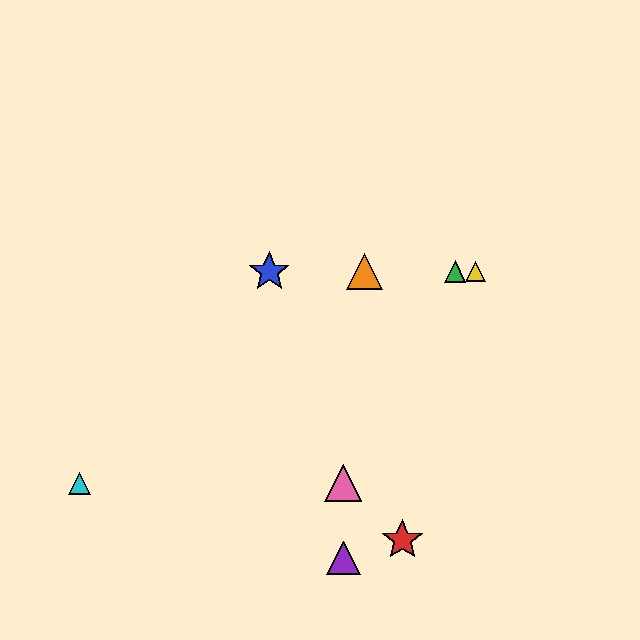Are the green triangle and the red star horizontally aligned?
No, the green triangle is at y≈272 and the red star is at y≈540.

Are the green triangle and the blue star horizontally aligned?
Yes, both are at y≈272.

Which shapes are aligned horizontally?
The blue star, the green triangle, the yellow triangle, the orange triangle are aligned horizontally.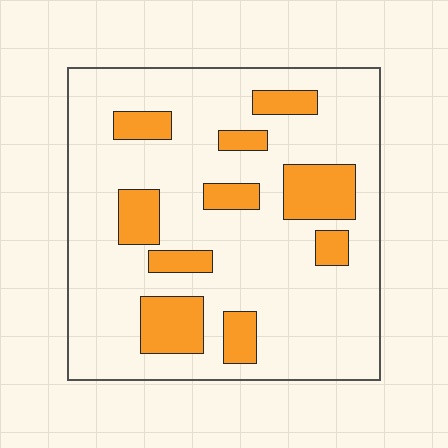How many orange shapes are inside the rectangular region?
10.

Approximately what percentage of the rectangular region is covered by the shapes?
Approximately 20%.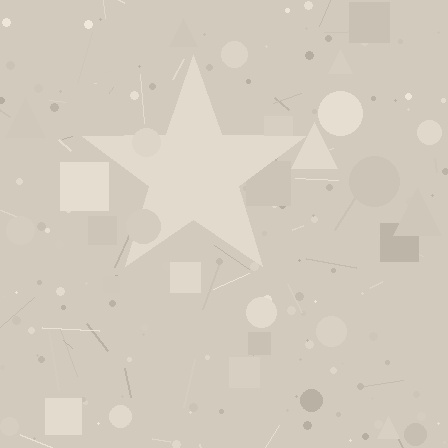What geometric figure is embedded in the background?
A star is embedded in the background.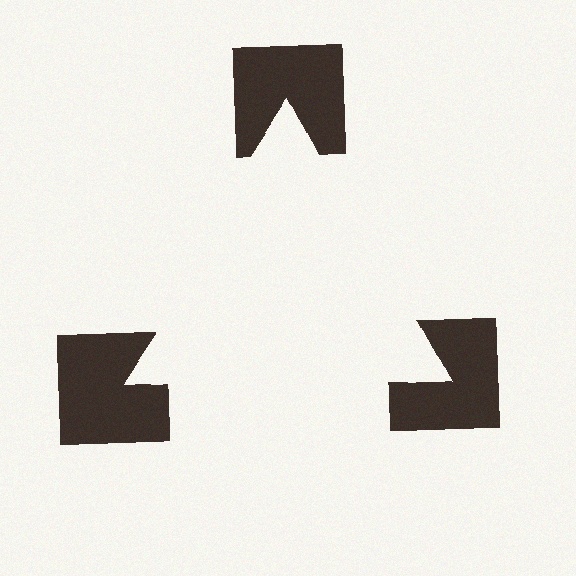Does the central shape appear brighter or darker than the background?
It typically appears slightly brighter than the background, even though no actual brightness change is drawn.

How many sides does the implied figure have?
3 sides.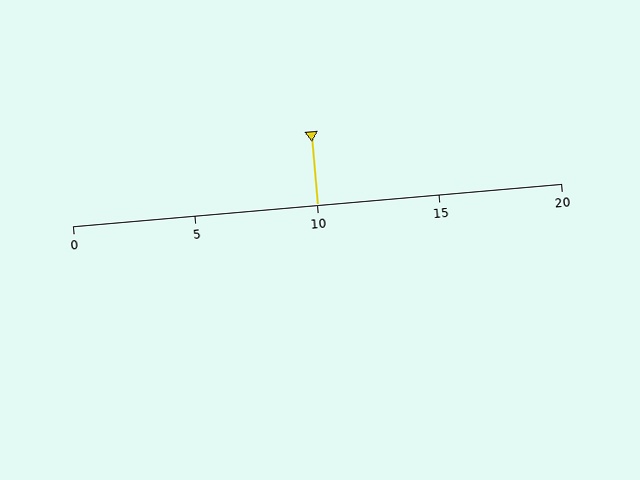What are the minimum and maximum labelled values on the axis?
The axis runs from 0 to 20.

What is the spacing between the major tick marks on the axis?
The major ticks are spaced 5 apart.